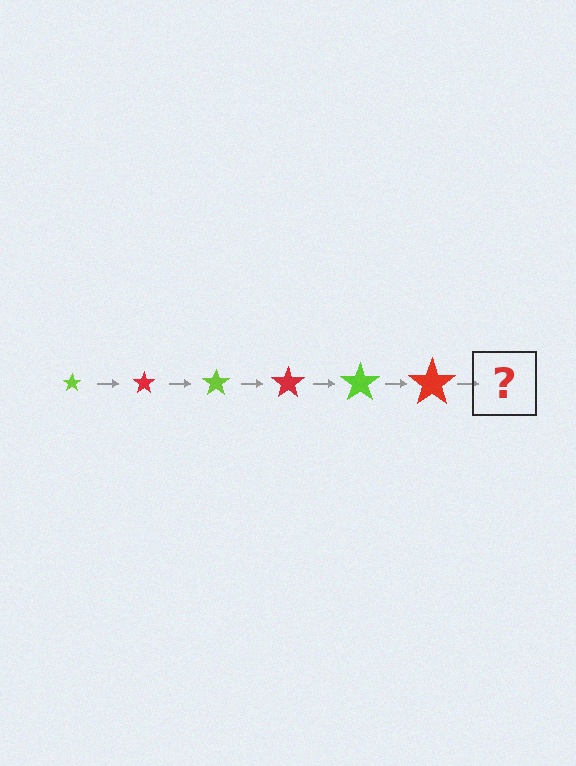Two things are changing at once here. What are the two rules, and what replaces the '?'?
The two rules are that the star grows larger each step and the color cycles through lime and red. The '?' should be a lime star, larger than the previous one.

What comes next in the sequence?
The next element should be a lime star, larger than the previous one.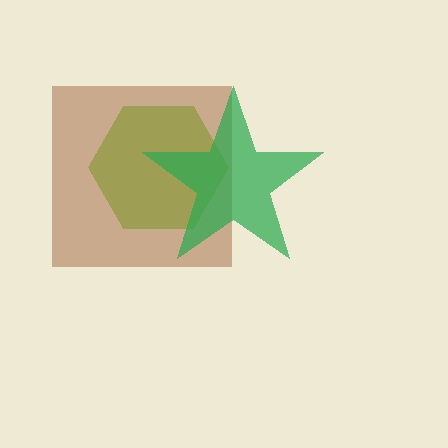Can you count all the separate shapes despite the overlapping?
Yes, there are 3 separate shapes.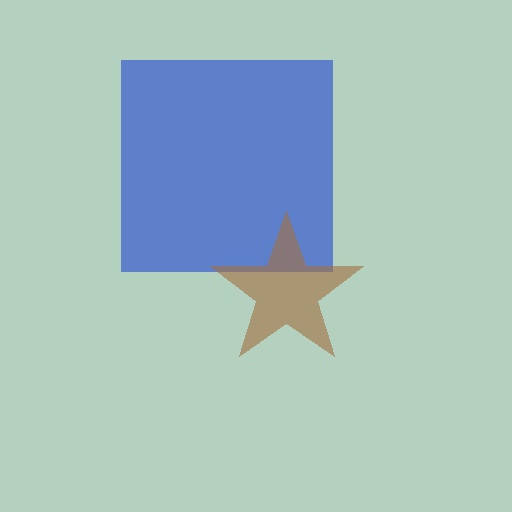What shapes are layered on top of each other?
The layered shapes are: a blue square, a brown star.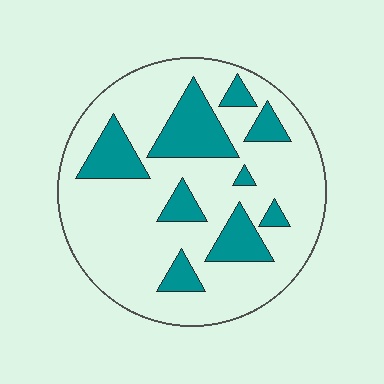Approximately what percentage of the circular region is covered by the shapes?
Approximately 25%.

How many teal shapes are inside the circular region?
9.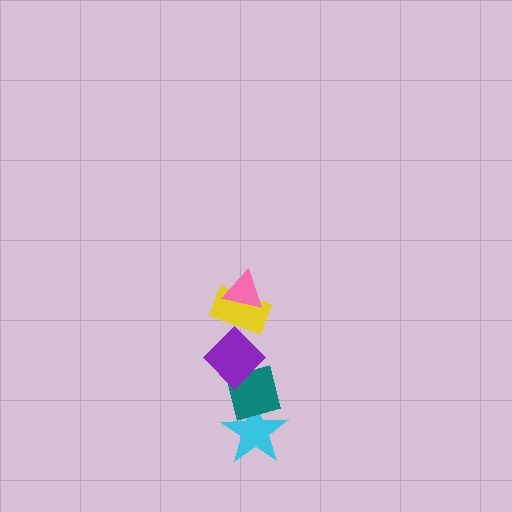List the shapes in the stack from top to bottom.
From top to bottom: the pink triangle, the yellow rectangle, the purple diamond, the teal diamond, the cyan star.